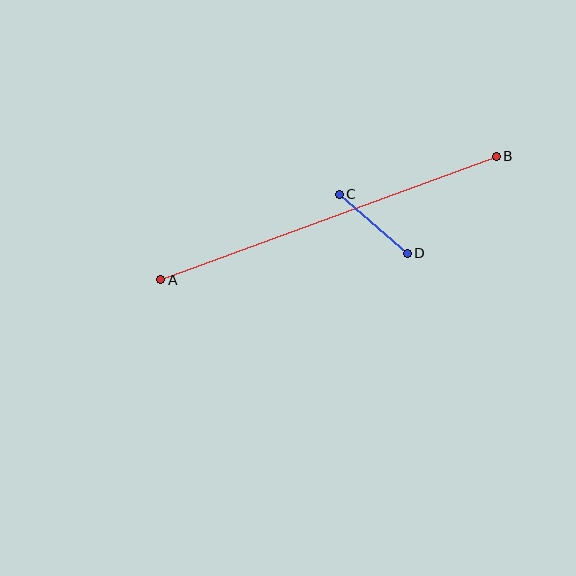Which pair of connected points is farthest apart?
Points A and B are farthest apart.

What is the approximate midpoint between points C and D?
The midpoint is at approximately (373, 224) pixels.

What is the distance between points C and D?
The distance is approximately 90 pixels.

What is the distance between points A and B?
The distance is approximately 357 pixels.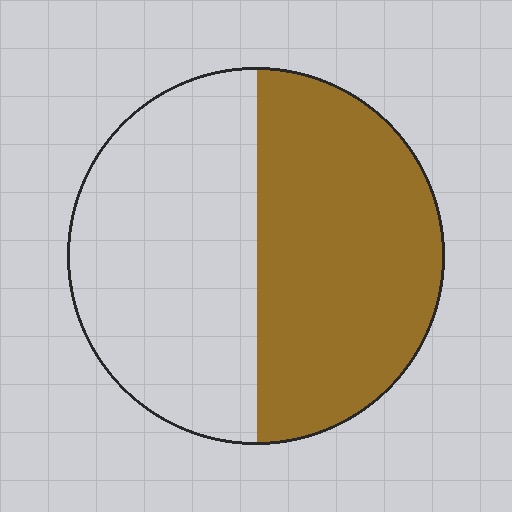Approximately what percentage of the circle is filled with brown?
Approximately 50%.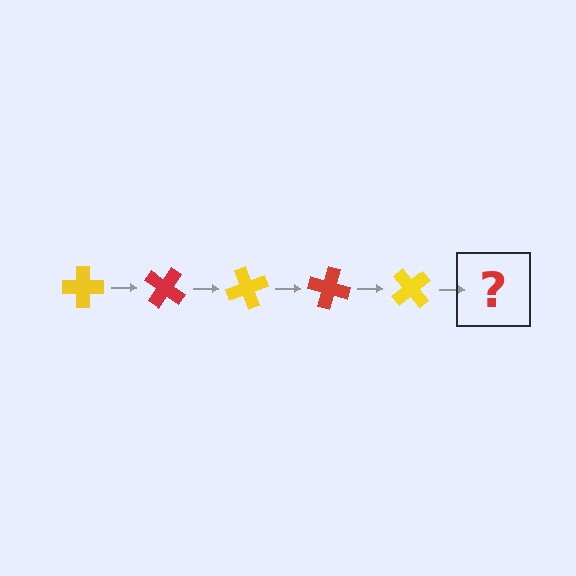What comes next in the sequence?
The next element should be a red cross, rotated 175 degrees from the start.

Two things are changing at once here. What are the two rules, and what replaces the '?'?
The two rules are that it rotates 35 degrees each step and the color cycles through yellow and red. The '?' should be a red cross, rotated 175 degrees from the start.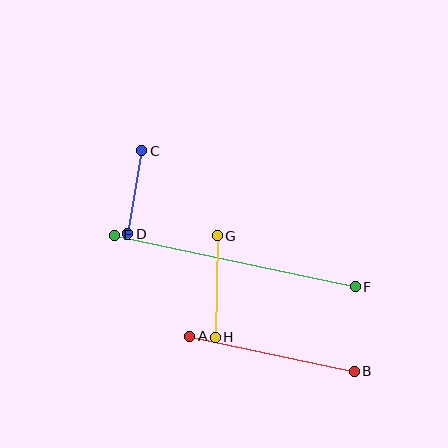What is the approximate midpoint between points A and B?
The midpoint is at approximately (272, 354) pixels.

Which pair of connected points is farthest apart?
Points E and F are farthest apart.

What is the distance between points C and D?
The distance is approximately 84 pixels.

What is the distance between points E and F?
The distance is approximately 246 pixels.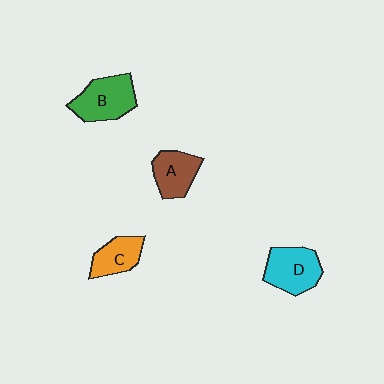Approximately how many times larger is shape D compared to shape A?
Approximately 1.2 times.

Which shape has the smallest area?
Shape C (orange).